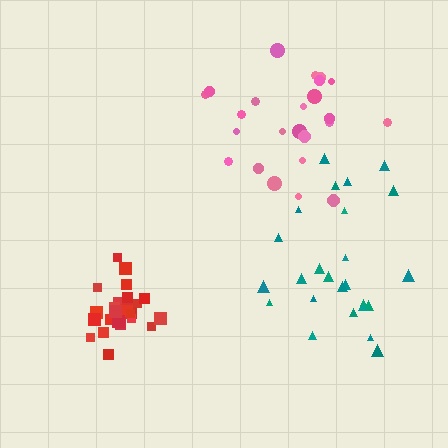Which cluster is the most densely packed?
Red.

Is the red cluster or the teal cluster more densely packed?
Red.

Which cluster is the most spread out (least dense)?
Teal.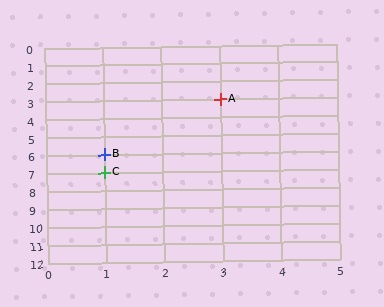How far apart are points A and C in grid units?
Points A and C are 2 columns and 4 rows apart (about 4.5 grid units diagonally).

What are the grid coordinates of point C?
Point C is at grid coordinates (1, 7).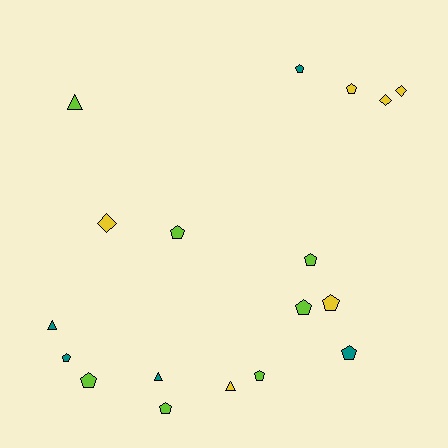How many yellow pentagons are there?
There are 2 yellow pentagons.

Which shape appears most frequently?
Pentagon, with 11 objects.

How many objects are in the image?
There are 18 objects.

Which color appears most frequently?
Lime, with 7 objects.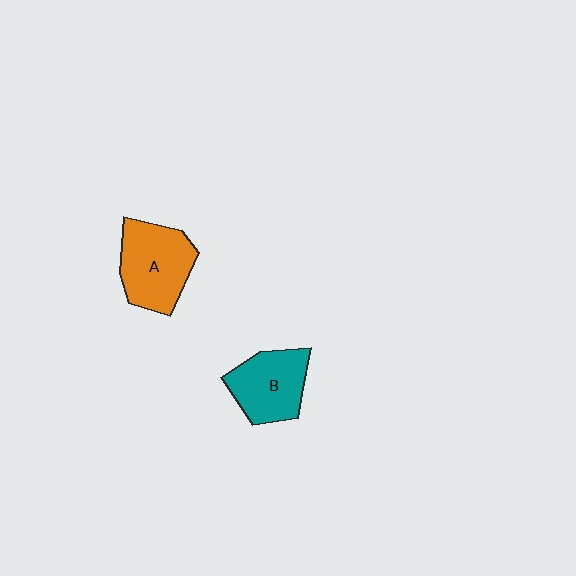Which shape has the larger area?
Shape A (orange).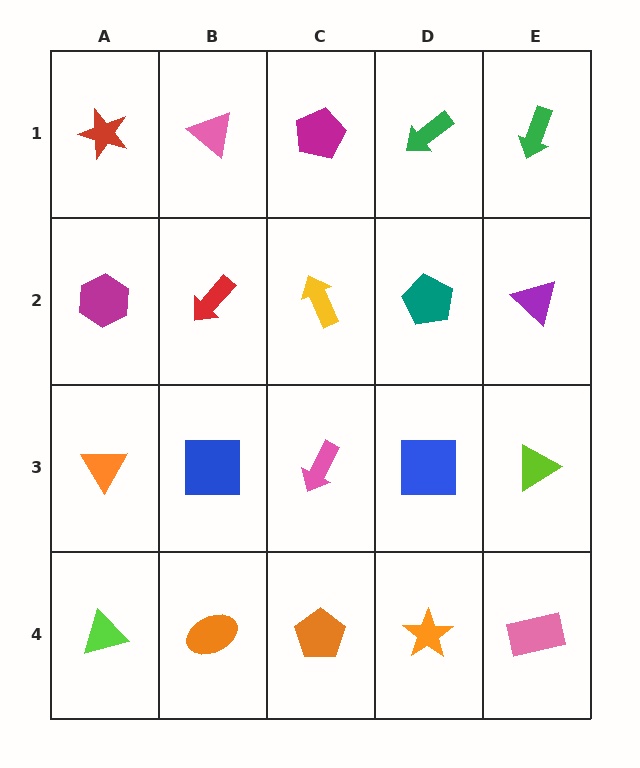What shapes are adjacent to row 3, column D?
A teal pentagon (row 2, column D), an orange star (row 4, column D), a pink arrow (row 3, column C), a lime triangle (row 3, column E).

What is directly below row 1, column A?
A magenta hexagon.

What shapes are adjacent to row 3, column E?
A purple triangle (row 2, column E), a pink rectangle (row 4, column E), a blue square (row 3, column D).